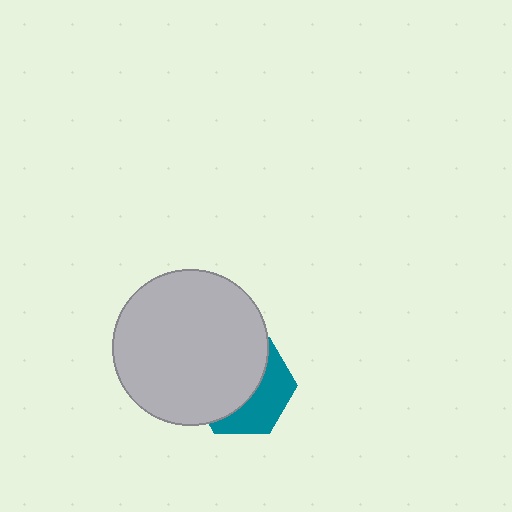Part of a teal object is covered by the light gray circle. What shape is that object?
It is a hexagon.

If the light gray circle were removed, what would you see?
You would see the complete teal hexagon.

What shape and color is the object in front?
The object in front is a light gray circle.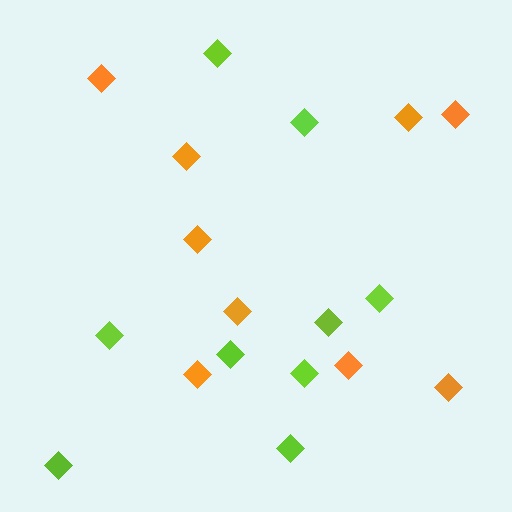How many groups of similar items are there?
There are 2 groups: one group of orange diamonds (9) and one group of lime diamonds (9).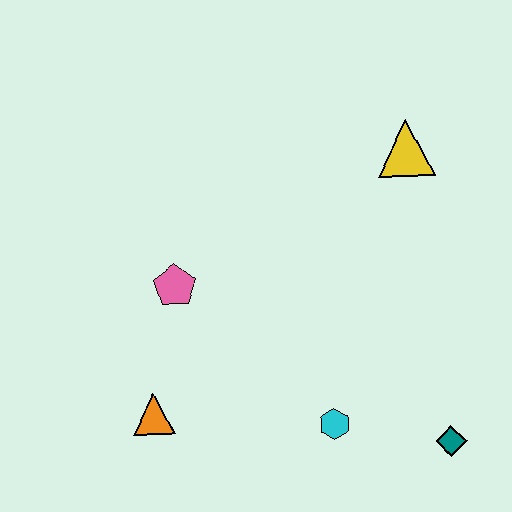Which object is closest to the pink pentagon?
The orange triangle is closest to the pink pentagon.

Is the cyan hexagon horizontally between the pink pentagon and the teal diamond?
Yes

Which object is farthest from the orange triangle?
The yellow triangle is farthest from the orange triangle.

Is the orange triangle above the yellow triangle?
No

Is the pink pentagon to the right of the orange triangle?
Yes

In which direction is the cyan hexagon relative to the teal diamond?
The cyan hexagon is to the left of the teal diamond.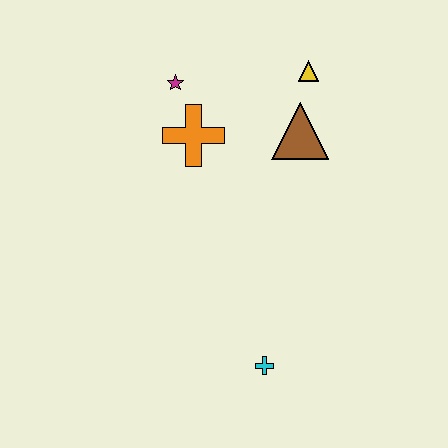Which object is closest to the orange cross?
The magenta star is closest to the orange cross.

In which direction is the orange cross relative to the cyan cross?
The orange cross is above the cyan cross.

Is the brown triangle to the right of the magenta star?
Yes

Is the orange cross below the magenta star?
Yes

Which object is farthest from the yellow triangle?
The cyan cross is farthest from the yellow triangle.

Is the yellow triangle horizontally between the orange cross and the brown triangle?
No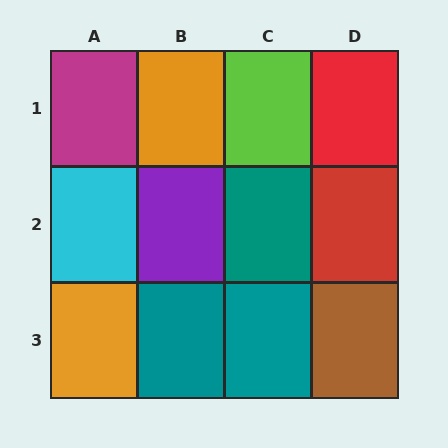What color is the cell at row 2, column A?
Cyan.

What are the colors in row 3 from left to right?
Orange, teal, teal, brown.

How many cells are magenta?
1 cell is magenta.